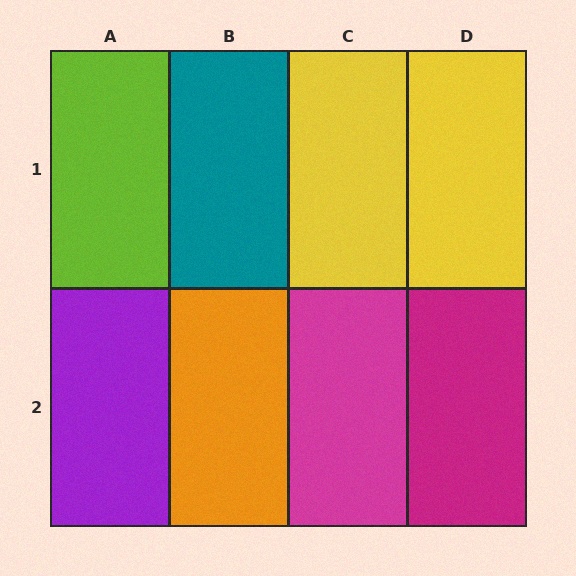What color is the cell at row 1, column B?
Teal.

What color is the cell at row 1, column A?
Lime.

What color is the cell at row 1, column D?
Yellow.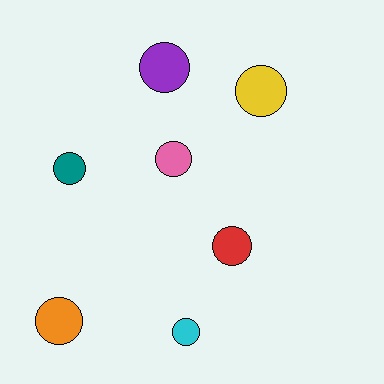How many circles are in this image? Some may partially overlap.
There are 7 circles.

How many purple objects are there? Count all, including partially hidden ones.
There is 1 purple object.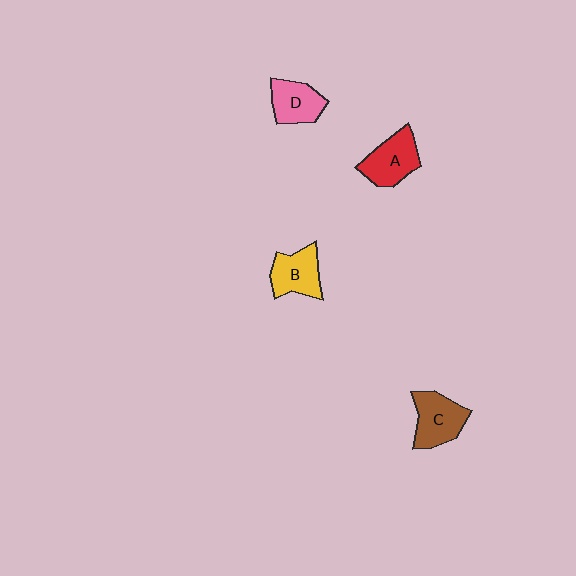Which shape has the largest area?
Shape A (red).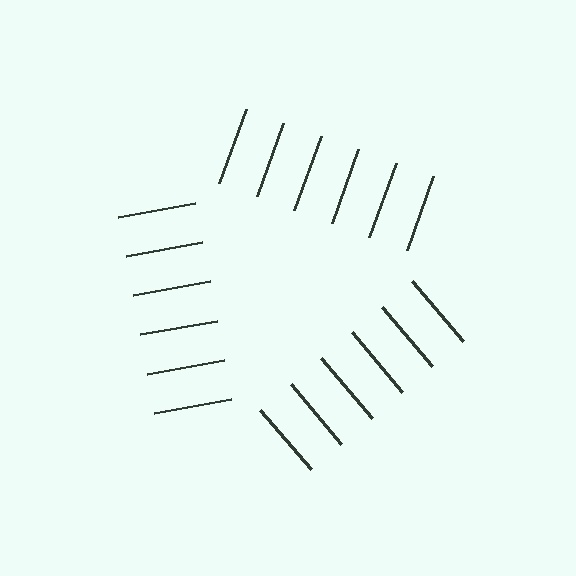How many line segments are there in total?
18 — 6 along each of the 3 edges.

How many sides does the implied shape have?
3 sides — the line-ends trace a triangle.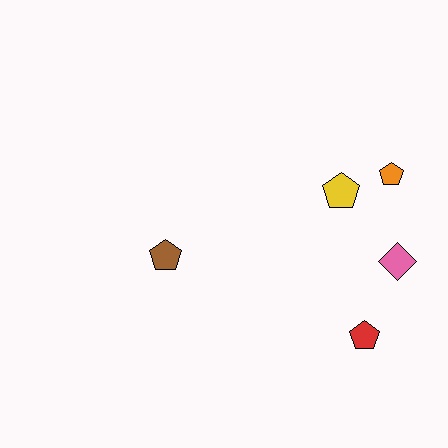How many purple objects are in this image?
There are no purple objects.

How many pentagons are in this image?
There are 4 pentagons.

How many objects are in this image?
There are 5 objects.